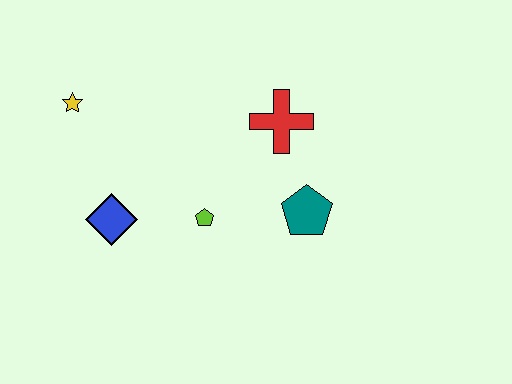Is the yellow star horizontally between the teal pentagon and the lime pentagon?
No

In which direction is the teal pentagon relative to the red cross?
The teal pentagon is below the red cross.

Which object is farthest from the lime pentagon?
The yellow star is farthest from the lime pentagon.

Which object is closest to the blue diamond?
The lime pentagon is closest to the blue diamond.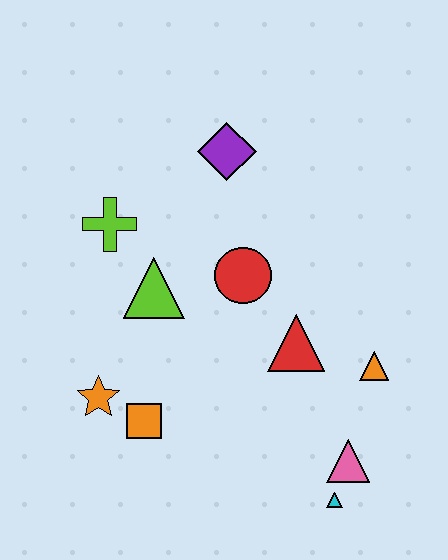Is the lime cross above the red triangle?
Yes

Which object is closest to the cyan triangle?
The pink triangle is closest to the cyan triangle.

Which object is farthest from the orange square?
The purple diamond is farthest from the orange square.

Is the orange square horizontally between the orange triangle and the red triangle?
No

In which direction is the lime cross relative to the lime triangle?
The lime cross is above the lime triangle.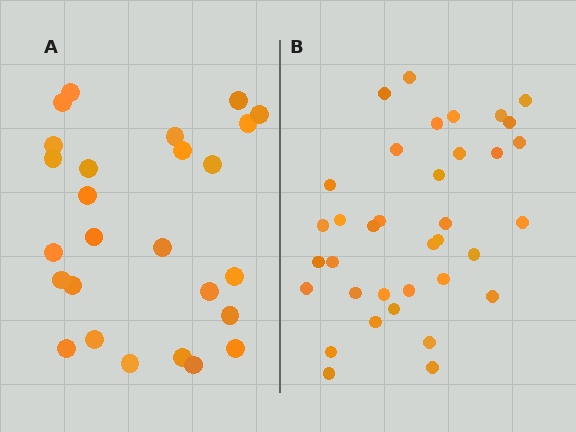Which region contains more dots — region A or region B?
Region B (the right region) has more dots.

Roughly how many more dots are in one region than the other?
Region B has roughly 10 or so more dots than region A.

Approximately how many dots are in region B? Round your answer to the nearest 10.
About 40 dots. (The exact count is 36, which rounds to 40.)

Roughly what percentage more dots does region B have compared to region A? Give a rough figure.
About 40% more.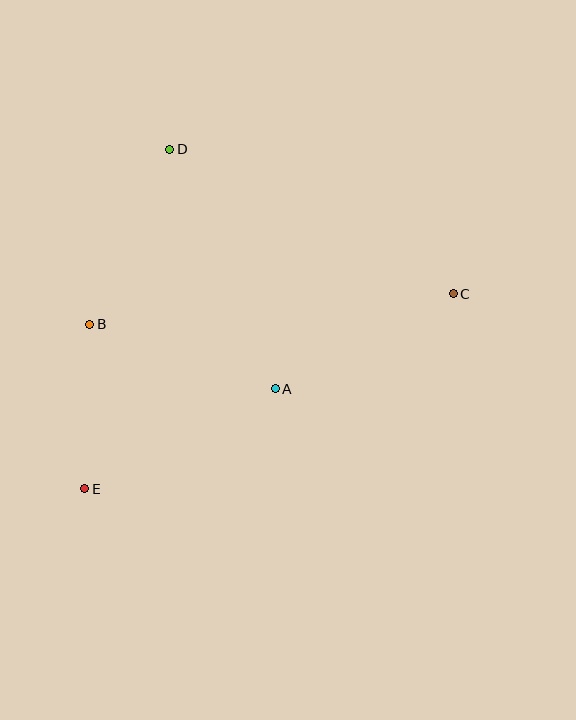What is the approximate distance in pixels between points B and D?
The distance between B and D is approximately 192 pixels.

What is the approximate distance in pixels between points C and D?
The distance between C and D is approximately 318 pixels.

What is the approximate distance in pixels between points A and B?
The distance between A and B is approximately 196 pixels.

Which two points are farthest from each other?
Points C and E are farthest from each other.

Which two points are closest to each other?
Points B and E are closest to each other.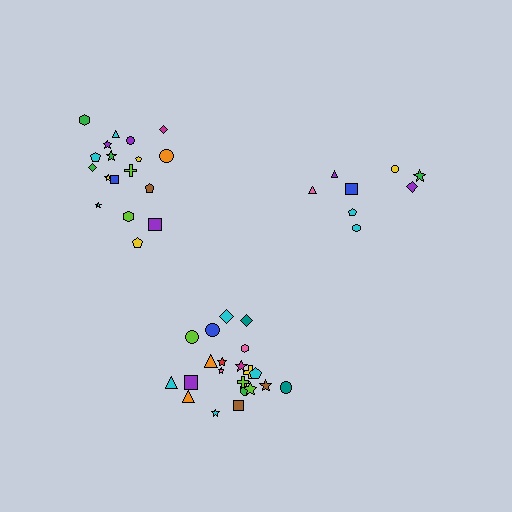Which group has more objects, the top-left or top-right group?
The top-left group.